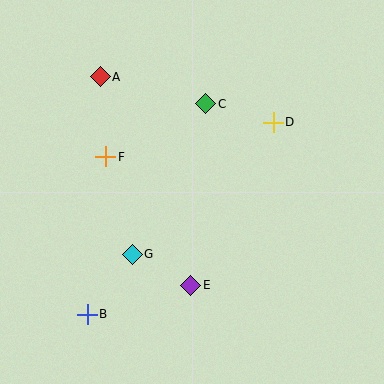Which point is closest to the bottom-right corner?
Point E is closest to the bottom-right corner.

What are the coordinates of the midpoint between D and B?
The midpoint between D and B is at (180, 218).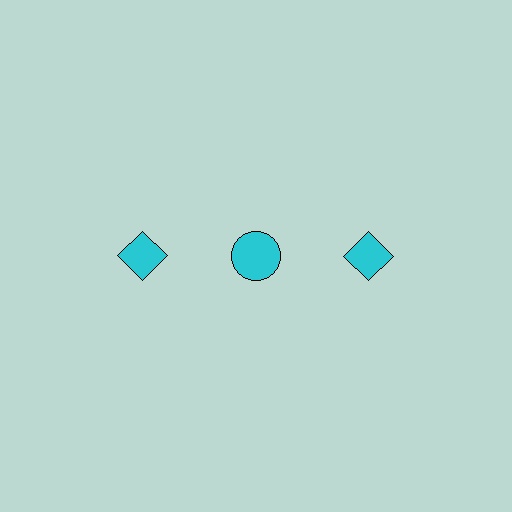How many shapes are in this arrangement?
There are 3 shapes arranged in a grid pattern.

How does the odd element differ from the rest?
It has a different shape: circle instead of diamond.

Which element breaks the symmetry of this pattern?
The cyan circle in the top row, second from left column breaks the symmetry. All other shapes are cyan diamonds.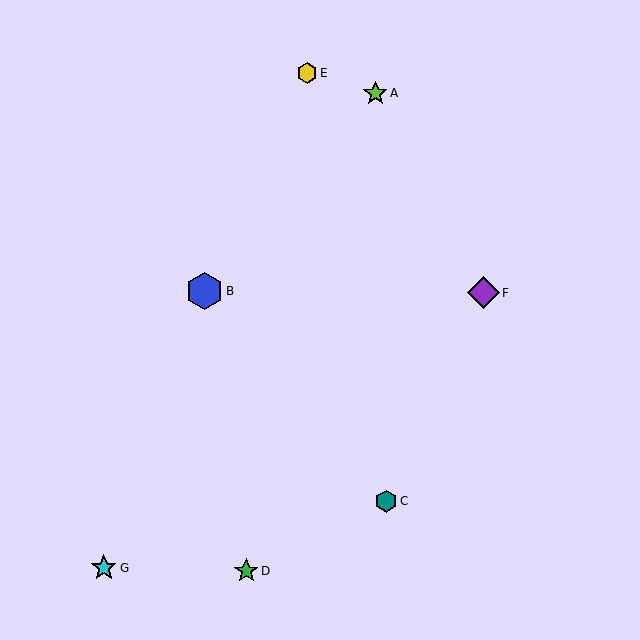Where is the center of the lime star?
The center of the lime star is at (375, 93).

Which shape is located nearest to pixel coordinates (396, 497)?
The teal hexagon (labeled C) at (386, 501) is nearest to that location.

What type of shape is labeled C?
Shape C is a teal hexagon.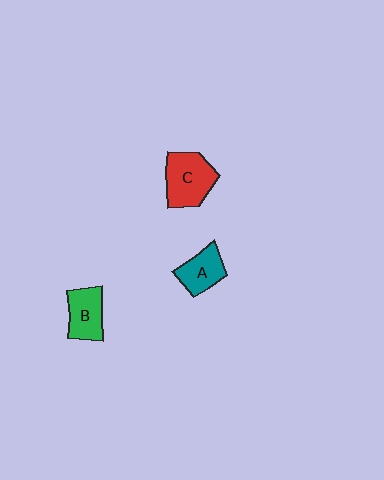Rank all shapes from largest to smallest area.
From largest to smallest: C (red), B (green), A (teal).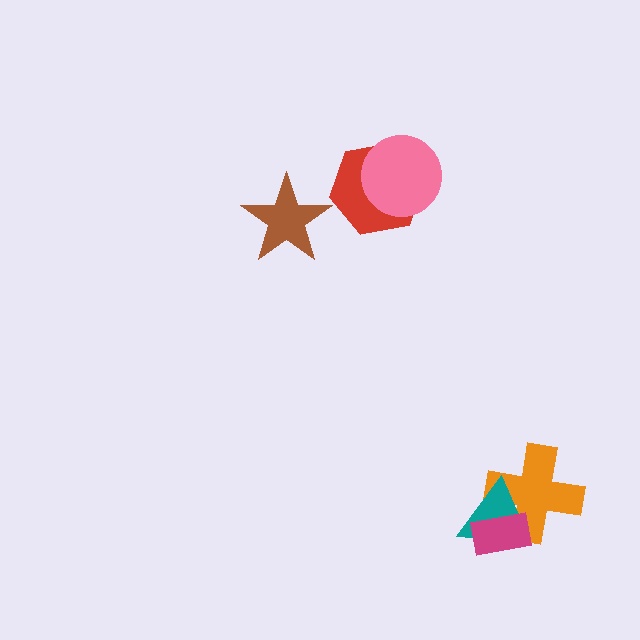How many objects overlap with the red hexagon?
1 object overlaps with the red hexagon.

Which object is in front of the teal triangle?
The magenta rectangle is in front of the teal triangle.